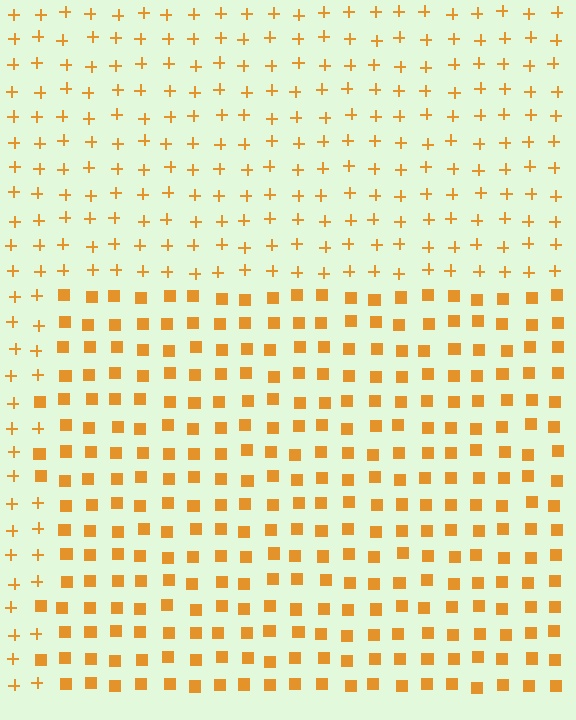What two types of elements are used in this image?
The image uses squares inside the rectangle region and plus signs outside it.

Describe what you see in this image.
The image is filled with small orange elements arranged in a uniform grid. A rectangle-shaped region contains squares, while the surrounding area contains plus signs. The boundary is defined purely by the change in element shape.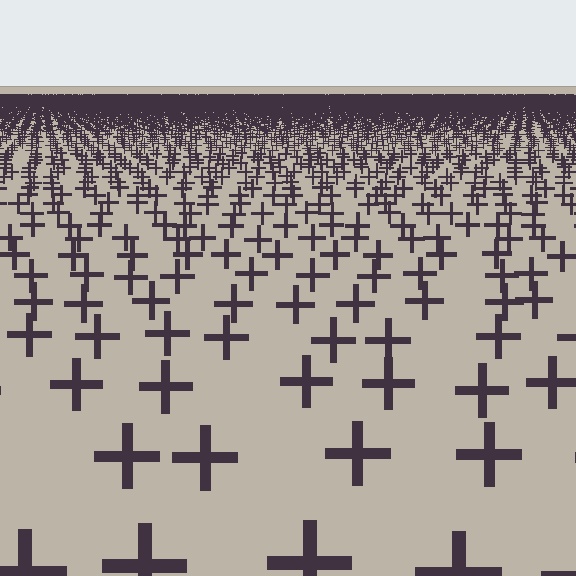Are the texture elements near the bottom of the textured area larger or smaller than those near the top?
Larger. Near the bottom, elements are closer to the viewer and appear at a bigger on-screen size.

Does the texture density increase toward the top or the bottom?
Density increases toward the top.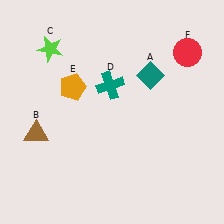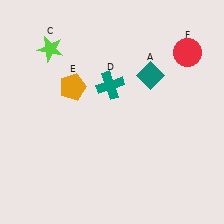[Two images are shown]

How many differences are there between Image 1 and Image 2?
There is 1 difference between the two images.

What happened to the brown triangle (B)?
The brown triangle (B) was removed in Image 2. It was in the bottom-left area of Image 1.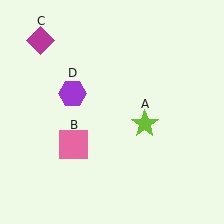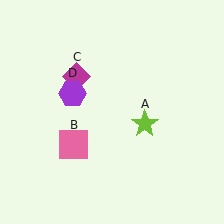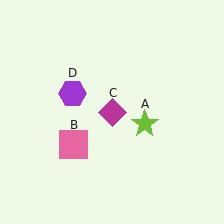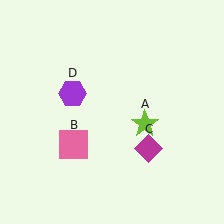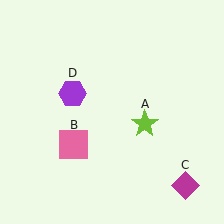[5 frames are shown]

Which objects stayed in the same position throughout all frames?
Lime star (object A) and pink square (object B) and purple hexagon (object D) remained stationary.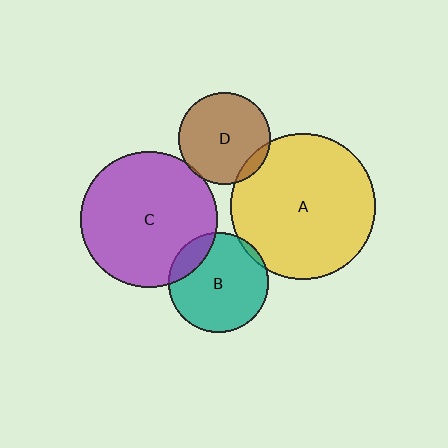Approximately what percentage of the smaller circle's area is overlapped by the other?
Approximately 5%.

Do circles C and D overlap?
Yes.